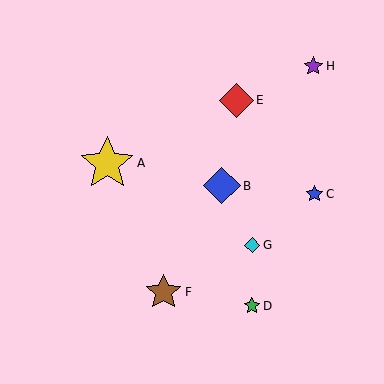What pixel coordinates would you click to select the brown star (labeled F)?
Click at (164, 292) to select the brown star F.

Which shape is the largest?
The yellow star (labeled A) is the largest.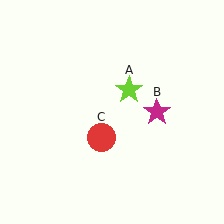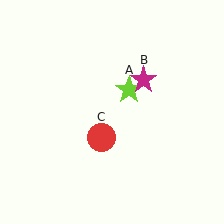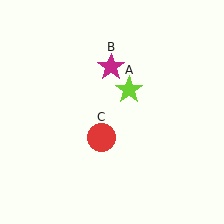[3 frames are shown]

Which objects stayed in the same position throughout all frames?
Lime star (object A) and red circle (object C) remained stationary.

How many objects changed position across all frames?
1 object changed position: magenta star (object B).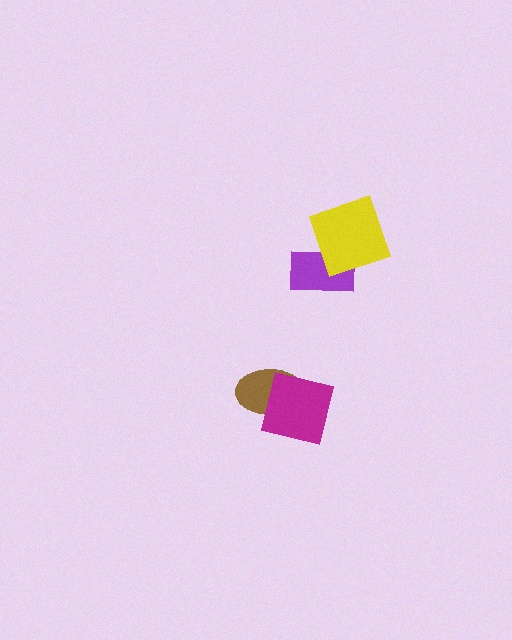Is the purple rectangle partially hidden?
Yes, it is partially covered by another shape.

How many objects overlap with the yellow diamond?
1 object overlaps with the yellow diamond.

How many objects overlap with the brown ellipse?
1 object overlaps with the brown ellipse.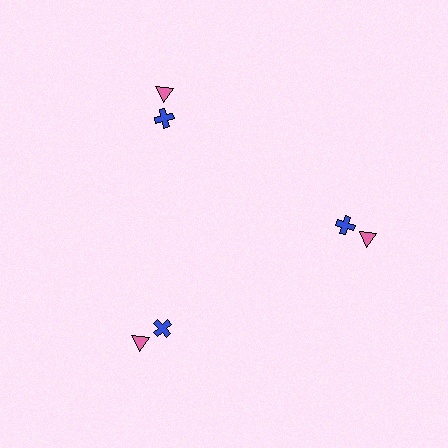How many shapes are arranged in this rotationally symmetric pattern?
There are 6 shapes, arranged in 3 groups of 2.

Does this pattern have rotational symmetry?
Yes, this pattern has 3-fold rotational symmetry. It looks the same after rotating 120 degrees around the center.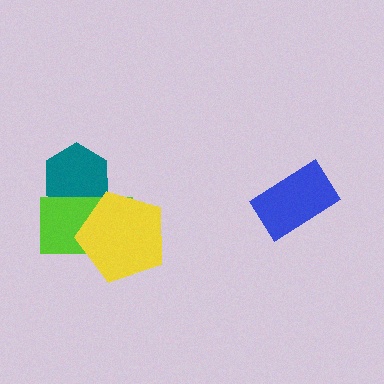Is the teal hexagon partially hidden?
Yes, it is partially covered by another shape.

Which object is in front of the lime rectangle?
The yellow pentagon is in front of the lime rectangle.